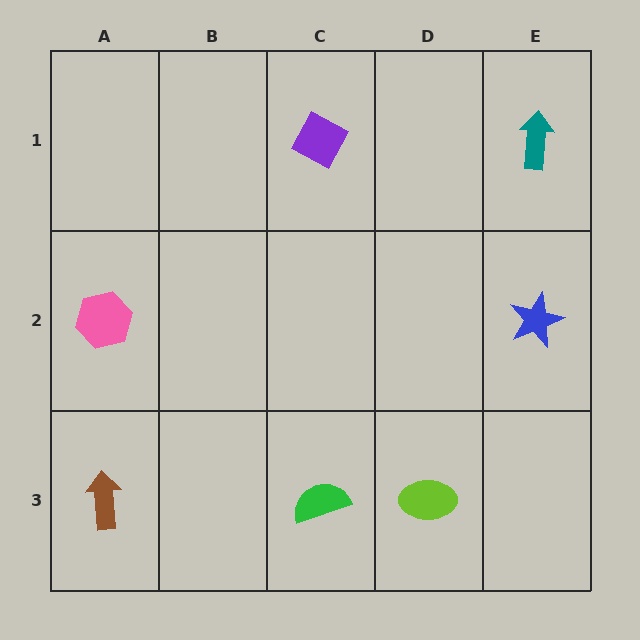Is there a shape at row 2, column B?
No, that cell is empty.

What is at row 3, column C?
A green semicircle.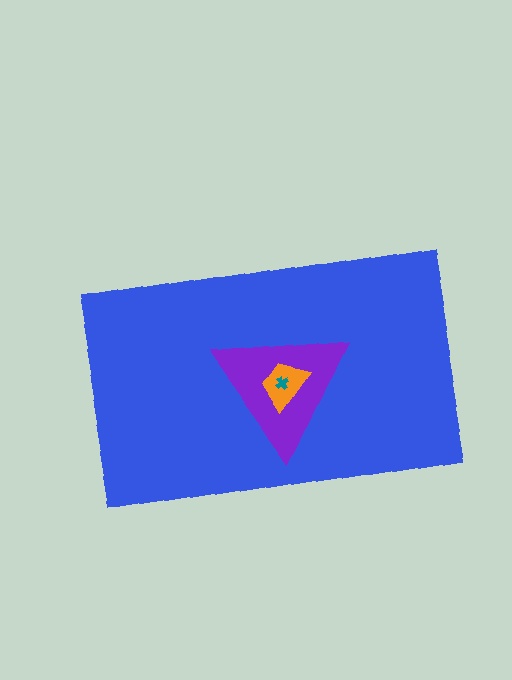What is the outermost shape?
The blue rectangle.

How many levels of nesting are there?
4.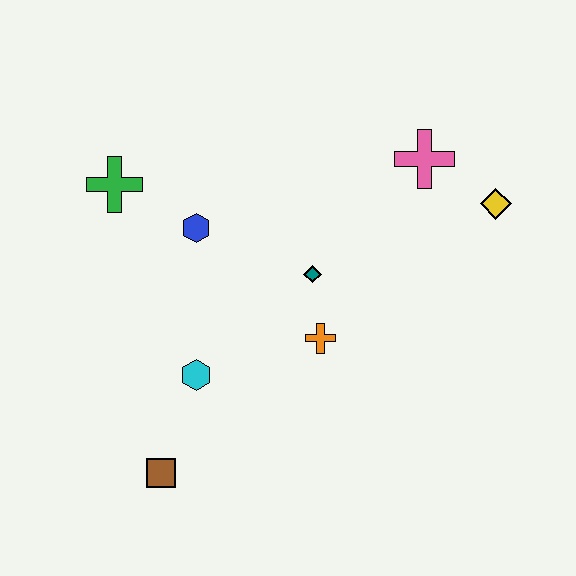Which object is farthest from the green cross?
The yellow diamond is farthest from the green cross.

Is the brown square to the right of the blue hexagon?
No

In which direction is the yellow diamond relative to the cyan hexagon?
The yellow diamond is to the right of the cyan hexagon.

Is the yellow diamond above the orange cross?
Yes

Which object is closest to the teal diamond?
The orange cross is closest to the teal diamond.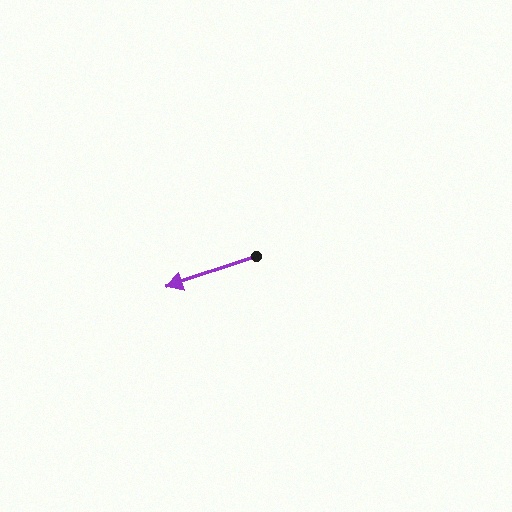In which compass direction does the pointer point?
West.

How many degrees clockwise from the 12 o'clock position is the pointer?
Approximately 251 degrees.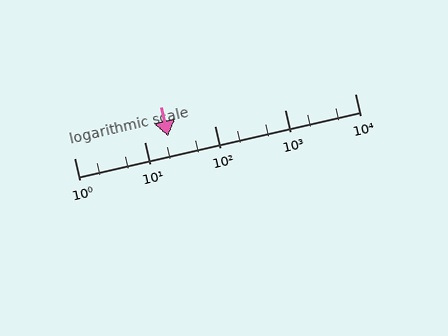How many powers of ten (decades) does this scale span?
The scale spans 4 decades, from 1 to 10000.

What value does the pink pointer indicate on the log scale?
The pointer indicates approximately 22.